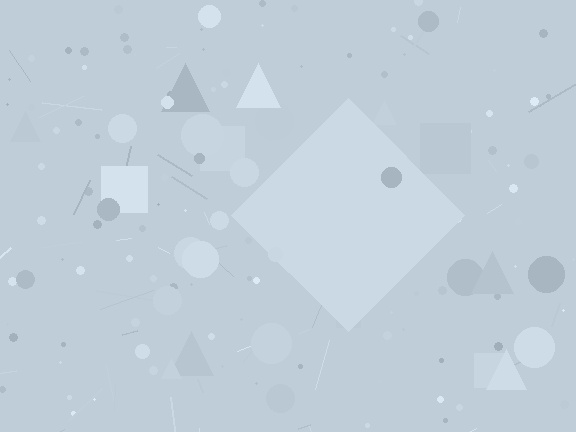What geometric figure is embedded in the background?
A diamond is embedded in the background.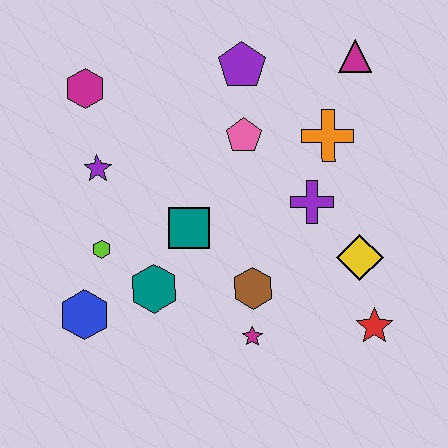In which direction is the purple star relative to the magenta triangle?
The purple star is to the left of the magenta triangle.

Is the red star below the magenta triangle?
Yes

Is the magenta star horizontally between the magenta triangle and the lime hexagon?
Yes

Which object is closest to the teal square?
The teal hexagon is closest to the teal square.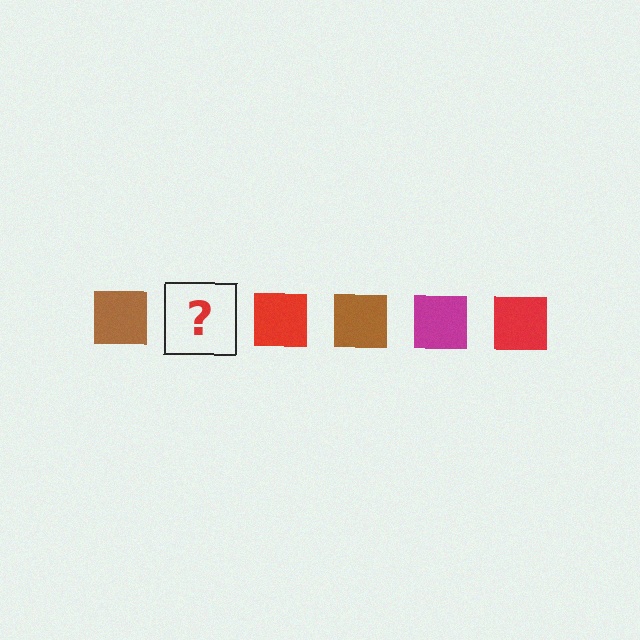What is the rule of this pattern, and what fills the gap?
The rule is that the pattern cycles through brown, magenta, red squares. The gap should be filled with a magenta square.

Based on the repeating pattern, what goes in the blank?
The blank should be a magenta square.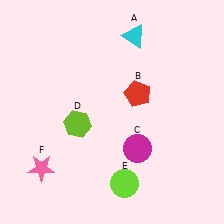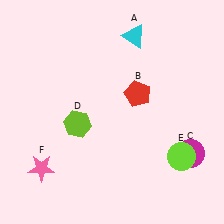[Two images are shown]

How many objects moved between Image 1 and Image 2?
2 objects moved between the two images.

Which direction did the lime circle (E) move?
The lime circle (E) moved right.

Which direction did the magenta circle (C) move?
The magenta circle (C) moved right.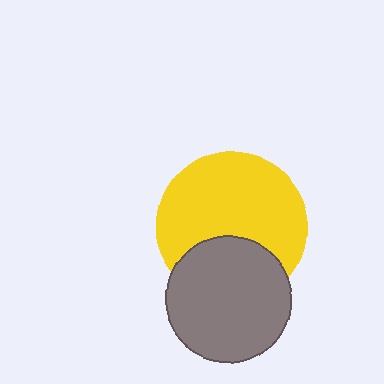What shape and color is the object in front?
The object in front is a gray circle.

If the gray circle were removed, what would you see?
You would see the complete yellow circle.